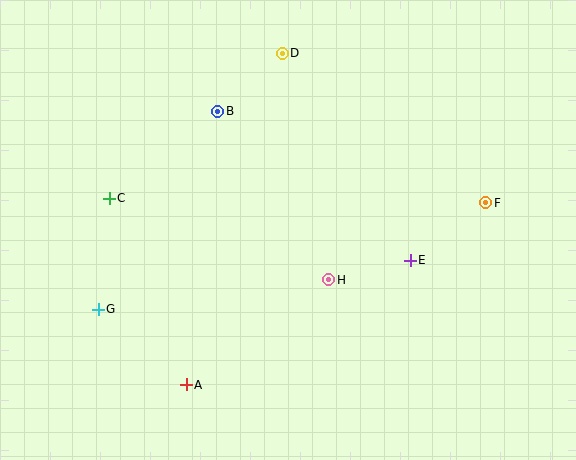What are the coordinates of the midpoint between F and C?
The midpoint between F and C is at (298, 200).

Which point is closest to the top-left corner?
Point C is closest to the top-left corner.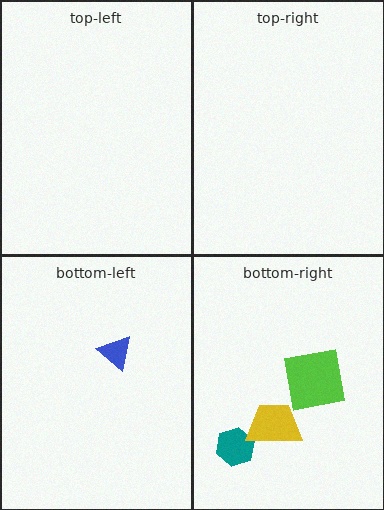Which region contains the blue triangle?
The bottom-left region.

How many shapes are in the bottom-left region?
1.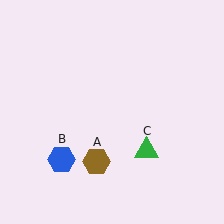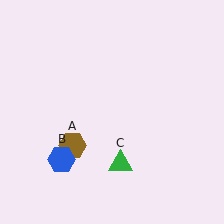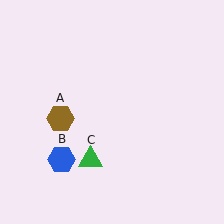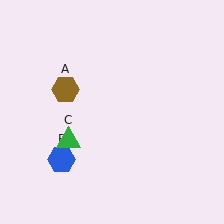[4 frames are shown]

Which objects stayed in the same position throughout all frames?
Blue hexagon (object B) remained stationary.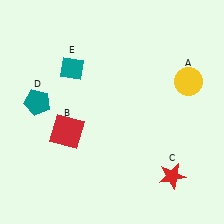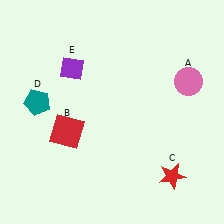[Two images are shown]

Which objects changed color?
A changed from yellow to pink. E changed from teal to purple.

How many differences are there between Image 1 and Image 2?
There are 2 differences between the two images.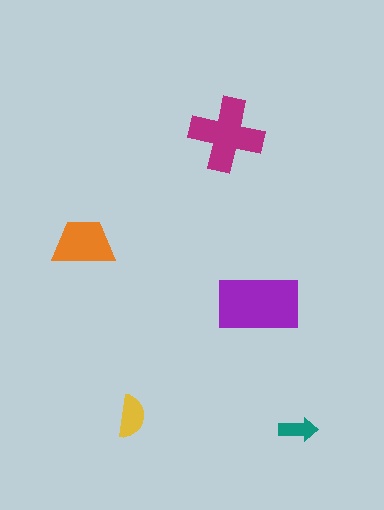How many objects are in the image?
There are 5 objects in the image.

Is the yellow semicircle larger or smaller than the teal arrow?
Larger.